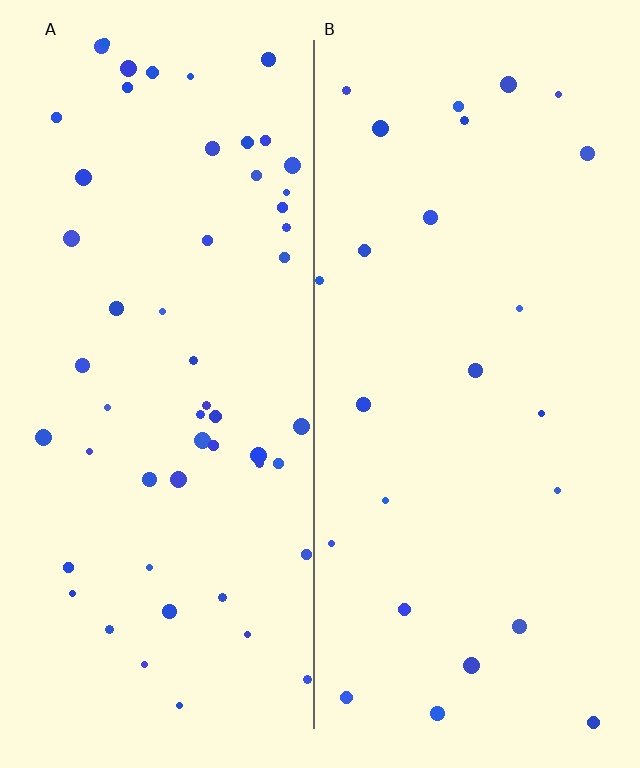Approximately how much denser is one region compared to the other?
Approximately 2.2× — region A over region B.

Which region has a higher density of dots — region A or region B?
A (the left).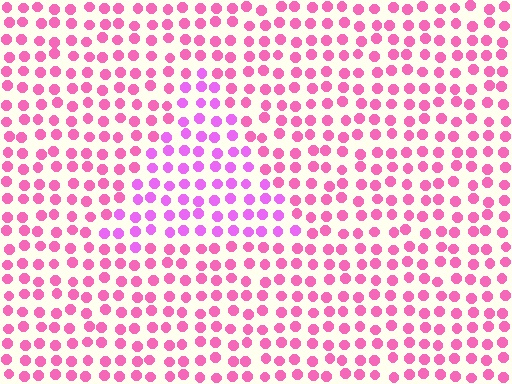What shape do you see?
I see a triangle.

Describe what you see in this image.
The image is filled with small pink elements in a uniform arrangement. A triangle-shaped region is visible where the elements are tinted to a slightly different hue, forming a subtle color boundary.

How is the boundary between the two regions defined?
The boundary is defined purely by a slight shift in hue (about 30 degrees). Spacing, size, and orientation are identical on both sides.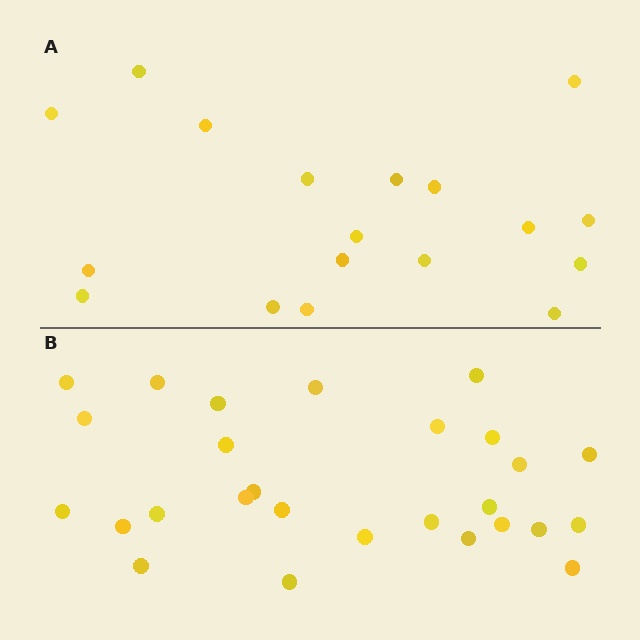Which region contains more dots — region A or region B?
Region B (the bottom region) has more dots.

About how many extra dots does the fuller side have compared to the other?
Region B has roughly 8 or so more dots than region A.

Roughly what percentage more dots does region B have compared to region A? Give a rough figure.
About 50% more.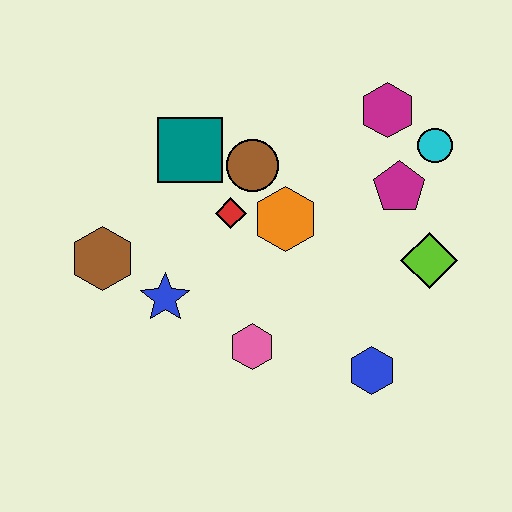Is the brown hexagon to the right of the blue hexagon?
No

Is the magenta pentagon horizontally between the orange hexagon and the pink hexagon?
No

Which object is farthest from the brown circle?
The blue hexagon is farthest from the brown circle.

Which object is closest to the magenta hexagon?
The cyan circle is closest to the magenta hexagon.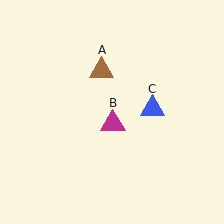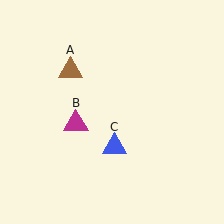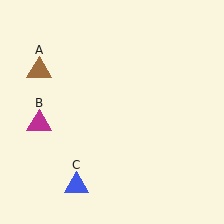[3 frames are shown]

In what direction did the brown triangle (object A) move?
The brown triangle (object A) moved left.